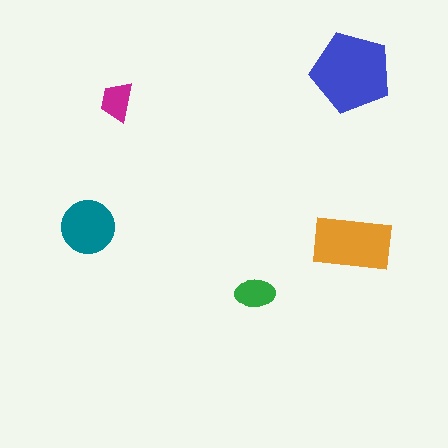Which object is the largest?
The blue pentagon.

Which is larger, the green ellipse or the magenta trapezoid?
The green ellipse.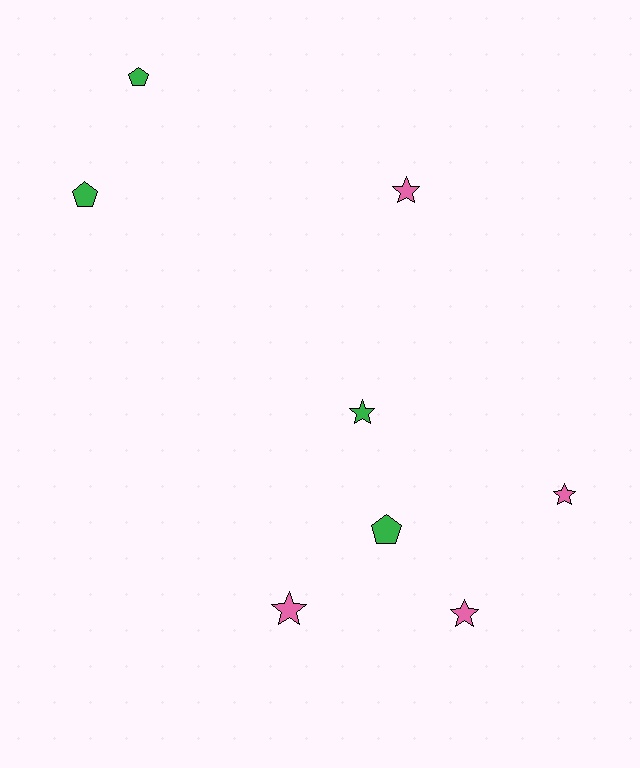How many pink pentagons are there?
There are no pink pentagons.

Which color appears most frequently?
Green, with 4 objects.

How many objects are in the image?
There are 8 objects.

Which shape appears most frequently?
Star, with 5 objects.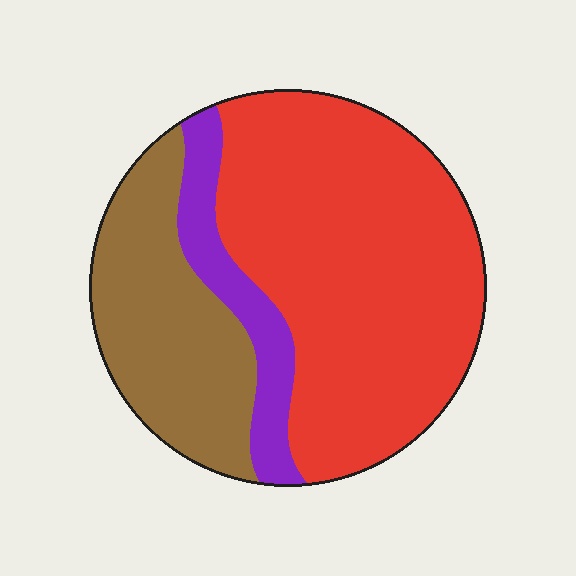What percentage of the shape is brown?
Brown covers 28% of the shape.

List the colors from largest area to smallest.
From largest to smallest: red, brown, purple.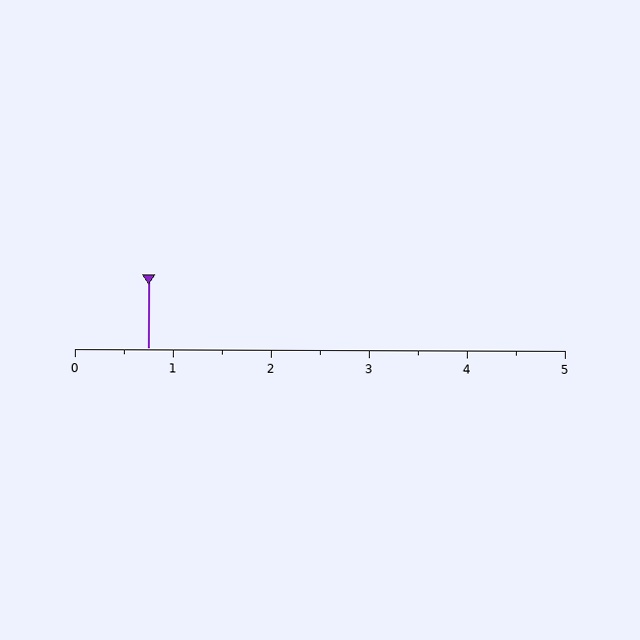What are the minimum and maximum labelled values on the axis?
The axis runs from 0 to 5.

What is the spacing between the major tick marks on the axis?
The major ticks are spaced 1 apart.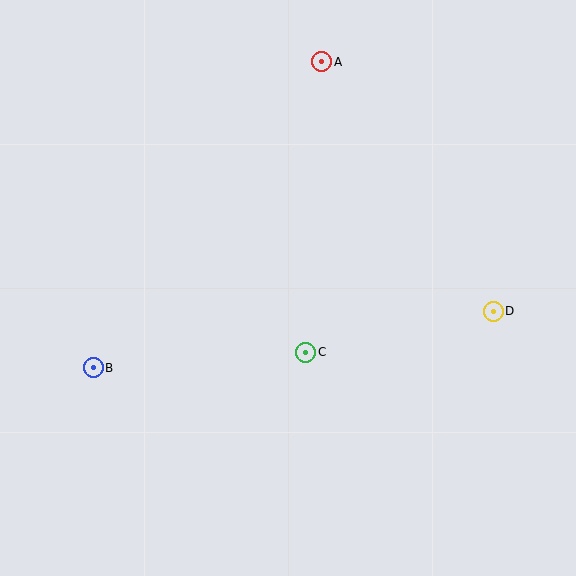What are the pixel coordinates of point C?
Point C is at (306, 352).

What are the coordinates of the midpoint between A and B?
The midpoint between A and B is at (207, 215).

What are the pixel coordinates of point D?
Point D is at (493, 311).